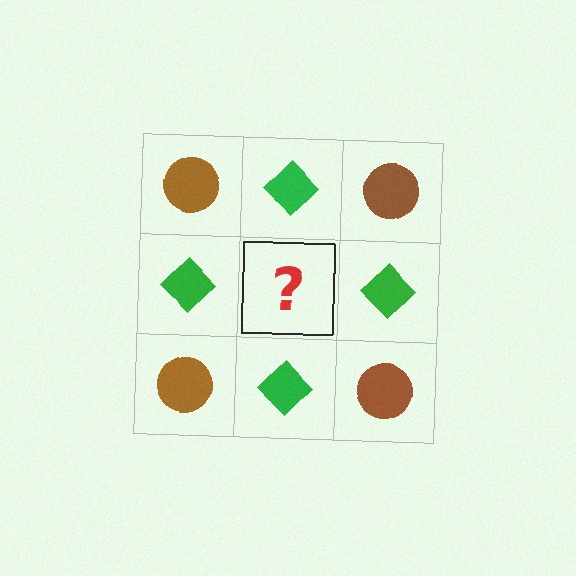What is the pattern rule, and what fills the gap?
The rule is that it alternates brown circle and green diamond in a checkerboard pattern. The gap should be filled with a brown circle.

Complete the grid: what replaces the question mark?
The question mark should be replaced with a brown circle.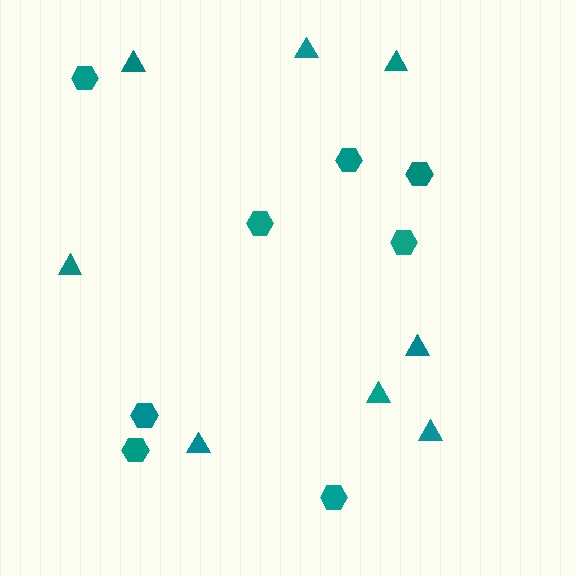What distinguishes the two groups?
There are 2 groups: one group of triangles (8) and one group of hexagons (8).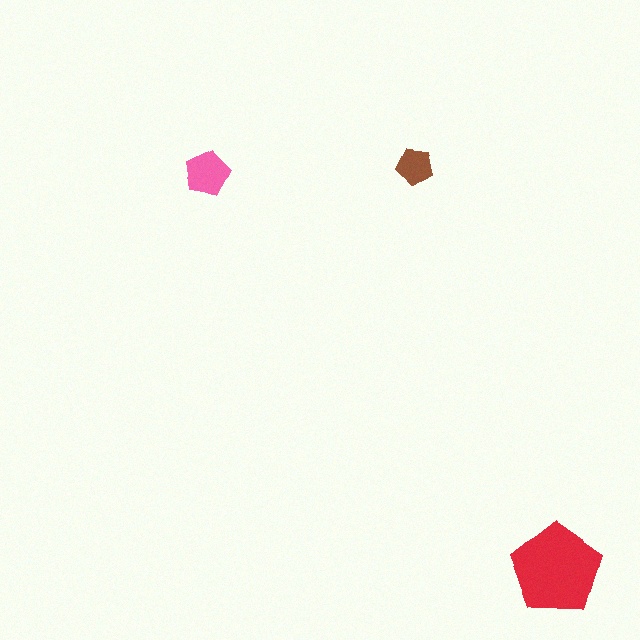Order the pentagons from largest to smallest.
the red one, the pink one, the brown one.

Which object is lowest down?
The red pentagon is bottommost.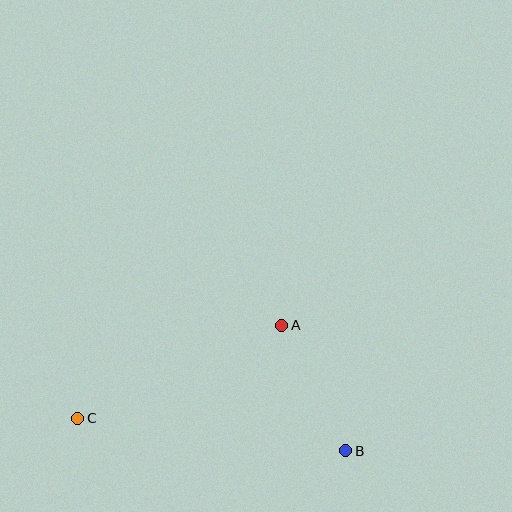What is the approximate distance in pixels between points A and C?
The distance between A and C is approximately 224 pixels.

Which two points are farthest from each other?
Points B and C are farthest from each other.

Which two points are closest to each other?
Points A and B are closest to each other.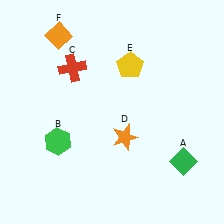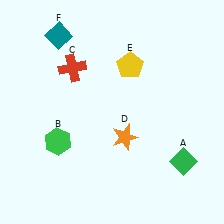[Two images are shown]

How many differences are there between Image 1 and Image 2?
There is 1 difference between the two images.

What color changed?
The diamond (F) changed from orange in Image 1 to teal in Image 2.